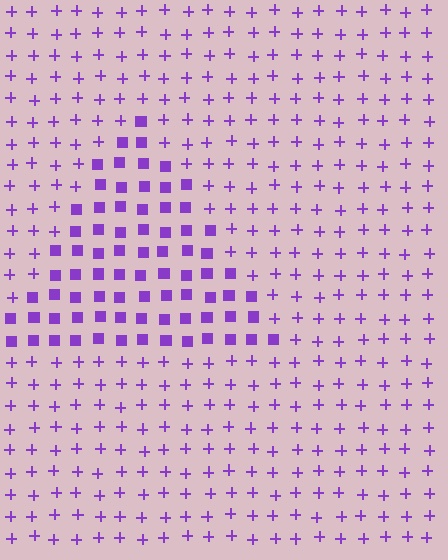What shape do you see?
I see a triangle.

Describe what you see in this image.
The image is filled with small purple elements arranged in a uniform grid. A triangle-shaped region contains squares, while the surrounding area contains plus signs. The boundary is defined purely by the change in element shape.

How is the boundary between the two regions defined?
The boundary is defined by a change in element shape: squares inside vs. plus signs outside. All elements share the same color and spacing.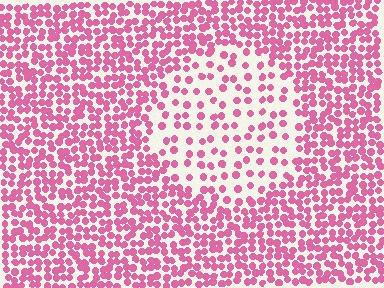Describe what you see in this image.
The image contains small pink elements arranged at two different densities. A circle-shaped region is visible where the elements are less densely packed than the surrounding area.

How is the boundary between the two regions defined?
The boundary is defined by a change in element density (approximately 2.3x ratio). All elements are the same color, size, and shape.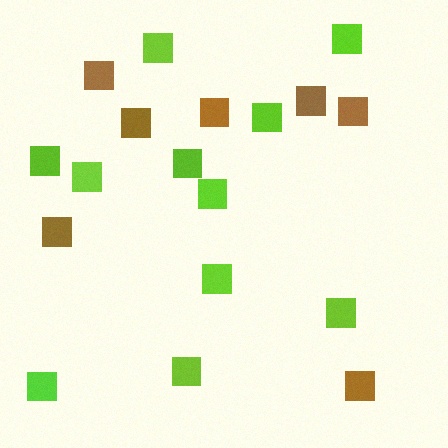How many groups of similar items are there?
There are 2 groups: one group of brown squares (7) and one group of lime squares (11).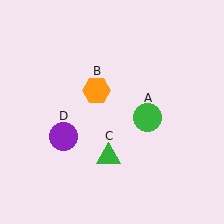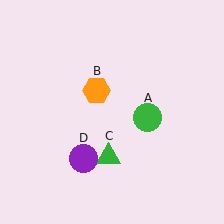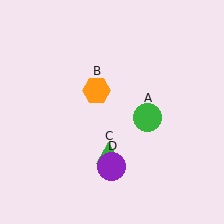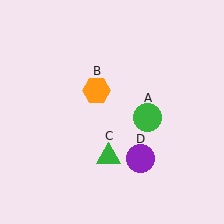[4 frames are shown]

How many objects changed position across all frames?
1 object changed position: purple circle (object D).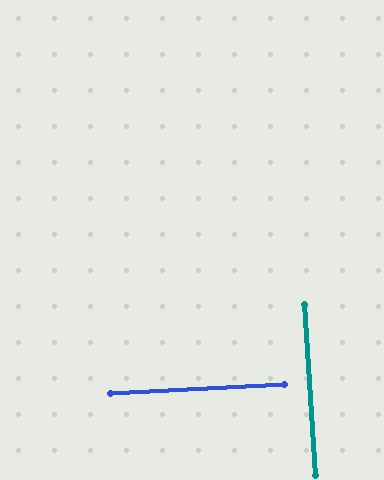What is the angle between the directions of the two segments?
Approximately 89 degrees.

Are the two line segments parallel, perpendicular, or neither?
Perpendicular — they meet at approximately 89°.